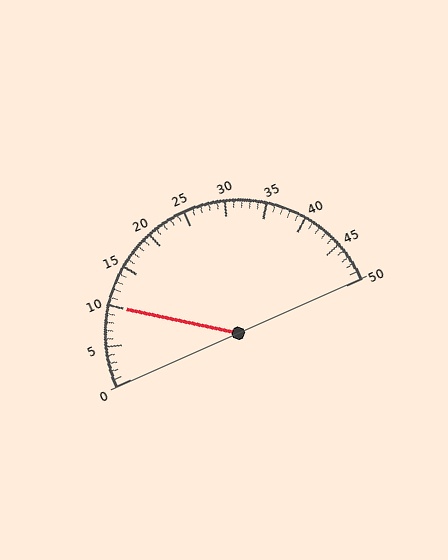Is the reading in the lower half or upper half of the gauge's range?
The reading is in the lower half of the range (0 to 50).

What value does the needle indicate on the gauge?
The needle indicates approximately 10.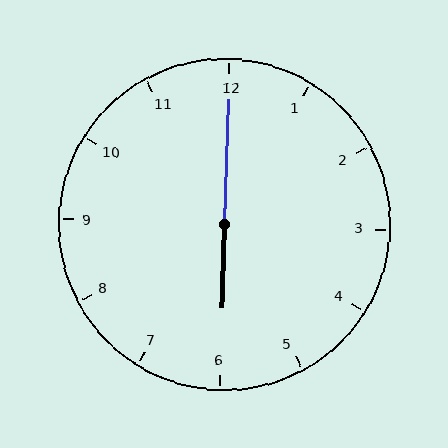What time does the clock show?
6:00.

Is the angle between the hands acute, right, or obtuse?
It is obtuse.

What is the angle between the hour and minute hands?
Approximately 180 degrees.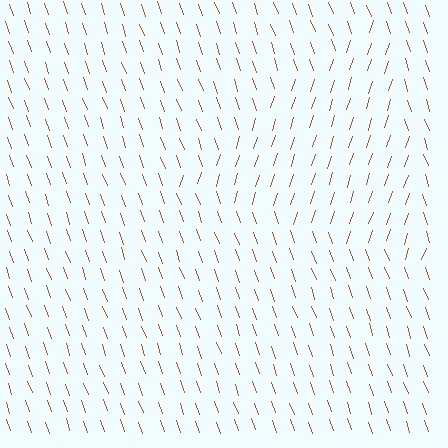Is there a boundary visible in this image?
Yes, there is a texture boundary formed by a change in line orientation.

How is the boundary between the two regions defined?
The boundary is defined purely by a change in line orientation (approximately 38 degrees difference). All lines are the same color and thickness.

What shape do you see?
I see a triangle.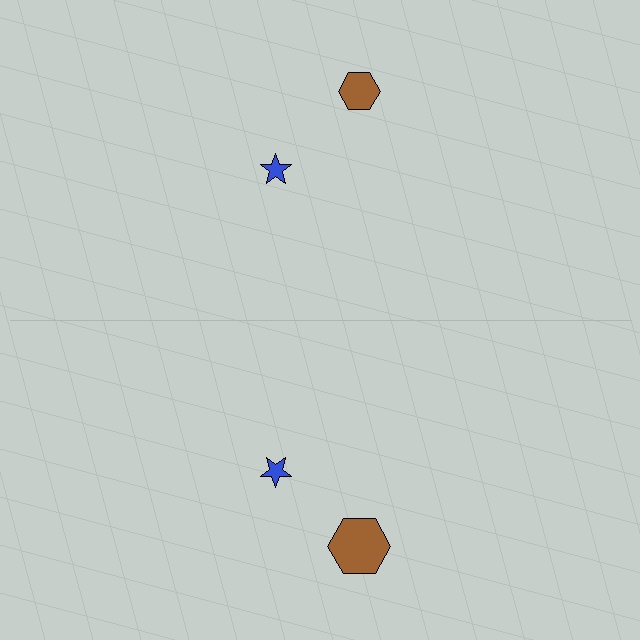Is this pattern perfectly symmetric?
No, the pattern is not perfectly symmetric. The brown hexagon on the bottom side has a different size than its mirror counterpart.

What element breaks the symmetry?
The brown hexagon on the bottom side has a different size than its mirror counterpart.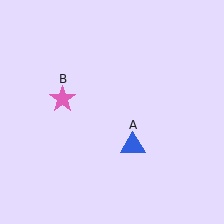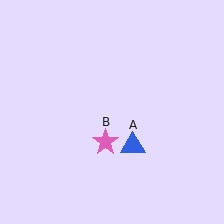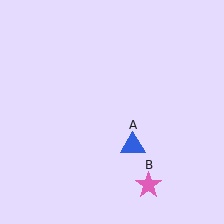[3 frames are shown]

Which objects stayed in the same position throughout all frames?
Blue triangle (object A) remained stationary.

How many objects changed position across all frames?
1 object changed position: pink star (object B).